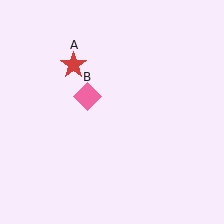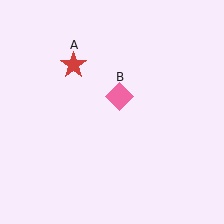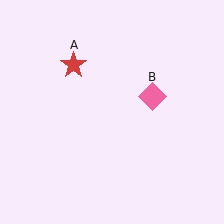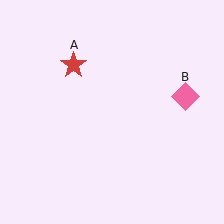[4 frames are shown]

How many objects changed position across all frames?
1 object changed position: pink diamond (object B).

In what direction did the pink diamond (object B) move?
The pink diamond (object B) moved right.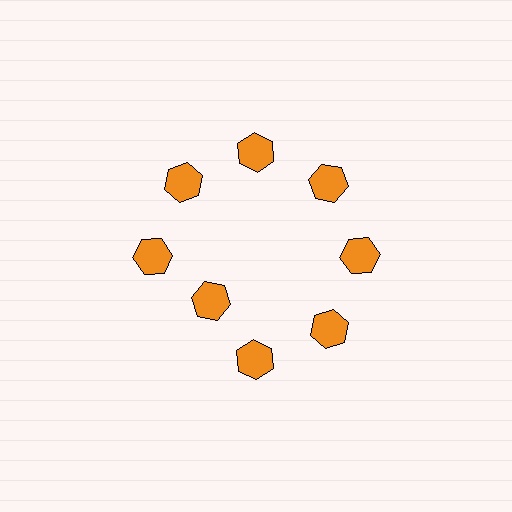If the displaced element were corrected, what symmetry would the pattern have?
It would have 8-fold rotational symmetry — the pattern would map onto itself every 45 degrees.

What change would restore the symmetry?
The symmetry would be restored by moving it outward, back onto the ring so that all 8 hexagons sit at equal angles and equal distance from the center.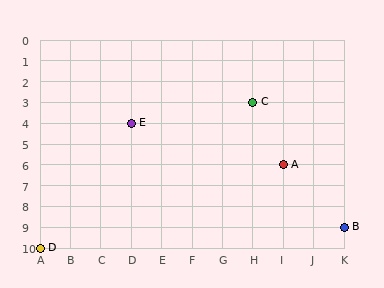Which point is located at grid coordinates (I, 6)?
Point A is at (I, 6).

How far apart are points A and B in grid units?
Points A and B are 2 columns and 3 rows apart (about 3.6 grid units diagonally).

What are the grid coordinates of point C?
Point C is at grid coordinates (H, 3).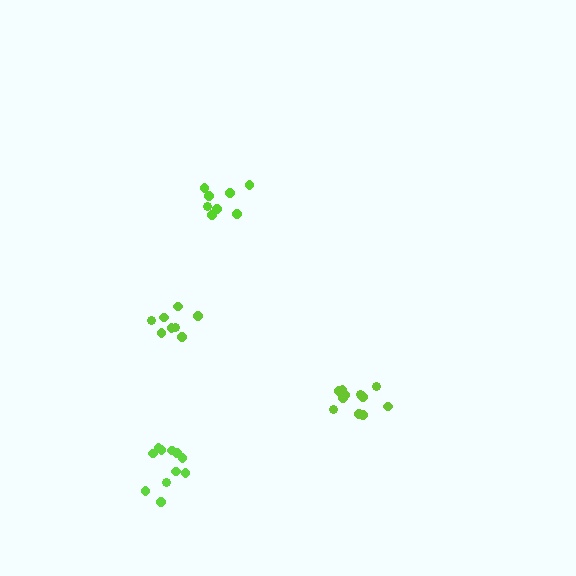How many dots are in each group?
Group 1: 11 dots, Group 2: 8 dots, Group 3: 11 dots, Group 4: 8 dots (38 total).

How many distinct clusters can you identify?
There are 4 distinct clusters.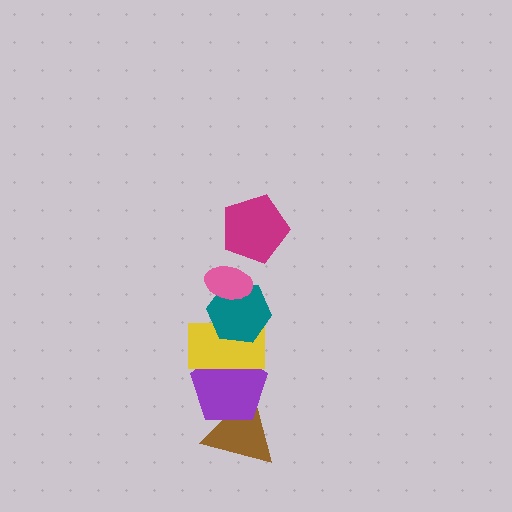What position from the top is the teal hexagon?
The teal hexagon is 3rd from the top.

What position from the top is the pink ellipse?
The pink ellipse is 1st from the top.